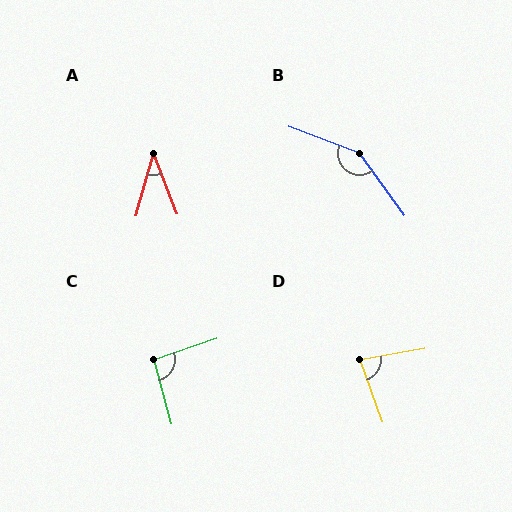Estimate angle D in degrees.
Approximately 81 degrees.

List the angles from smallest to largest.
A (37°), D (81°), C (94°), B (146°).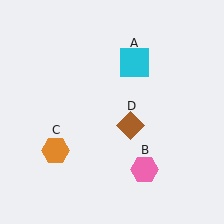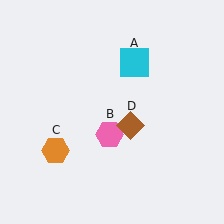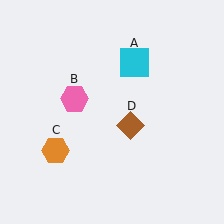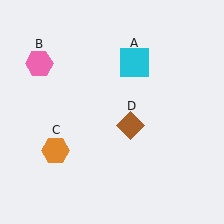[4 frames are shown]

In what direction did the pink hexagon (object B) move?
The pink hexagon (object B) moved up and to the left.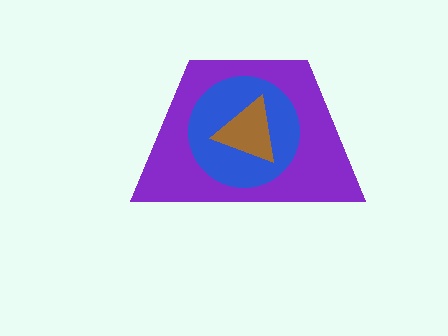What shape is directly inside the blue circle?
The brown triangle.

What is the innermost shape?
The brown triangle.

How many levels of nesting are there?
3.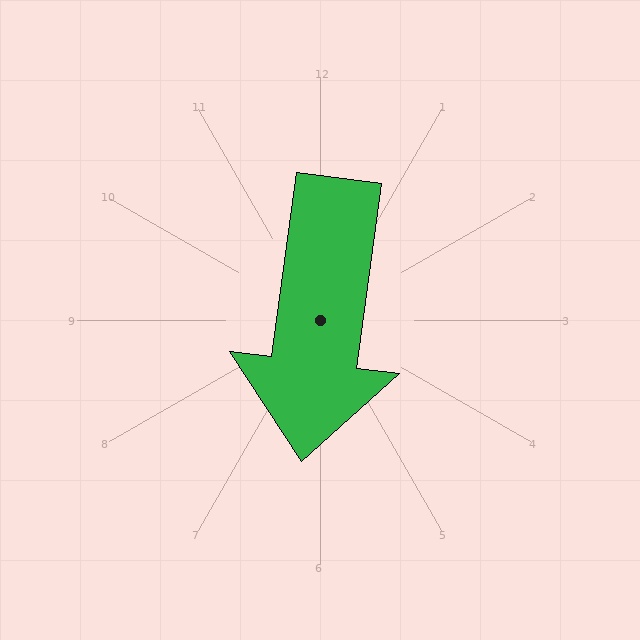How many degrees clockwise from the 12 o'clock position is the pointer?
Approximately 188 degrees.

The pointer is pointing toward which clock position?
Roughly 6 o'clock.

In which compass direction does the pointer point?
South.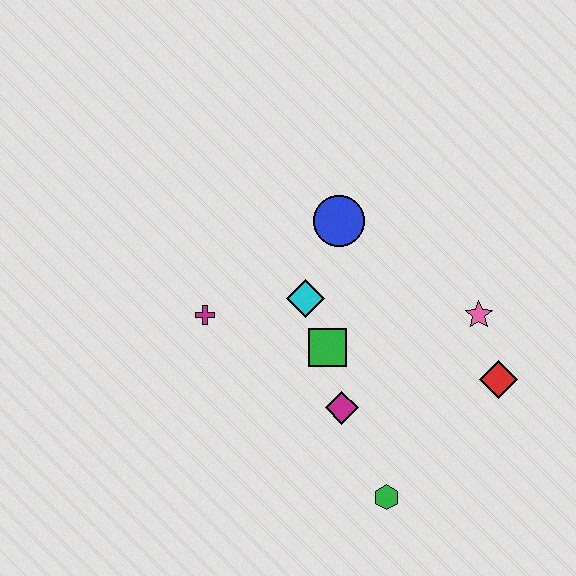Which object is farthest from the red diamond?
The magenta cross is farthest from the red diamond.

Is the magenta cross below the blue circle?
Yes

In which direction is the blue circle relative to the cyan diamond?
The blue circle is above the cyan diamond.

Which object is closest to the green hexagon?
The magenta diamond is closest to the green hexagon.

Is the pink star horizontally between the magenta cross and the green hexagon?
No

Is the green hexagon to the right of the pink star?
No